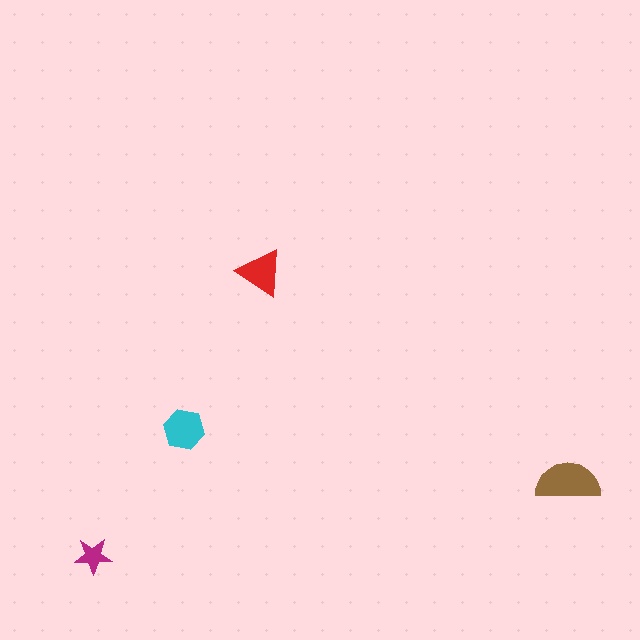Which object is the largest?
The brown semicircle.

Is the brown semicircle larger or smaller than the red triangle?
Larger.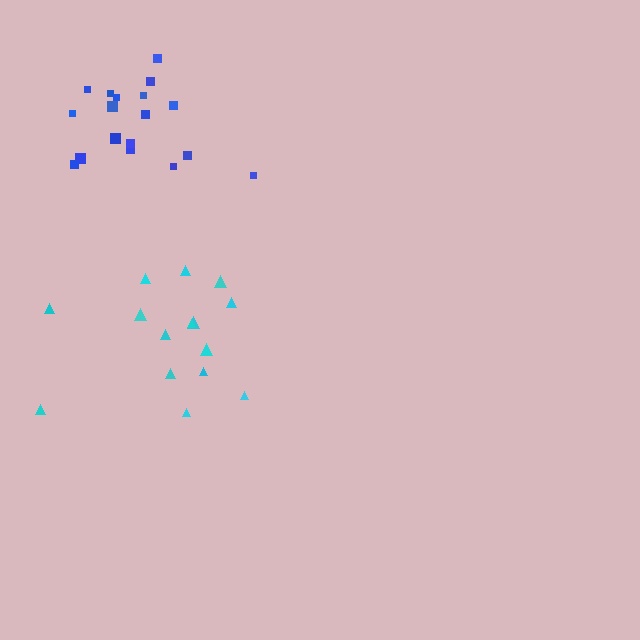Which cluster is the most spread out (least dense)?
Cyan.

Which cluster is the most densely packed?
Blue.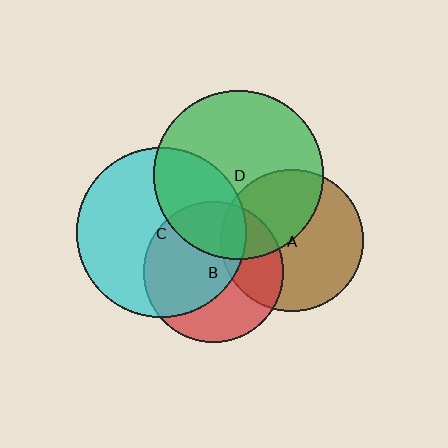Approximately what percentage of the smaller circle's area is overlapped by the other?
Approximately 10%.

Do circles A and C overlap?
Yes.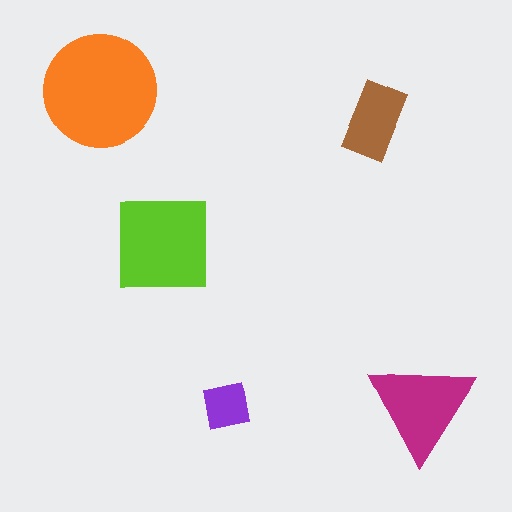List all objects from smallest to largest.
The purple square, the brown rectangle, the magenta triangle, the lime square, the orange circle.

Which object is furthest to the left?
The orange circle is leftmost.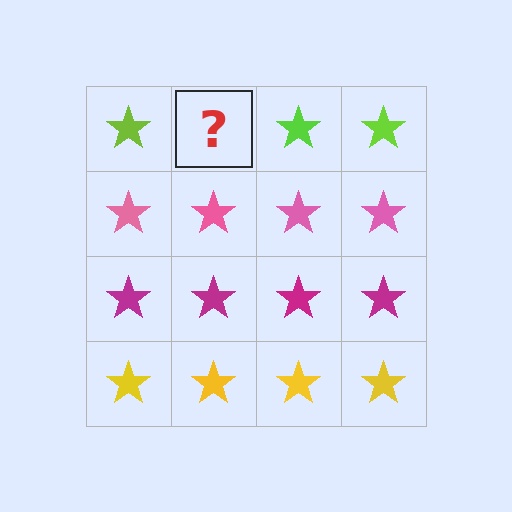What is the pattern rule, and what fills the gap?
The rule is that each row has a consistent color. The gap should be filled with a lime star.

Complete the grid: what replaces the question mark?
The question mark should be replaced with a lime star.